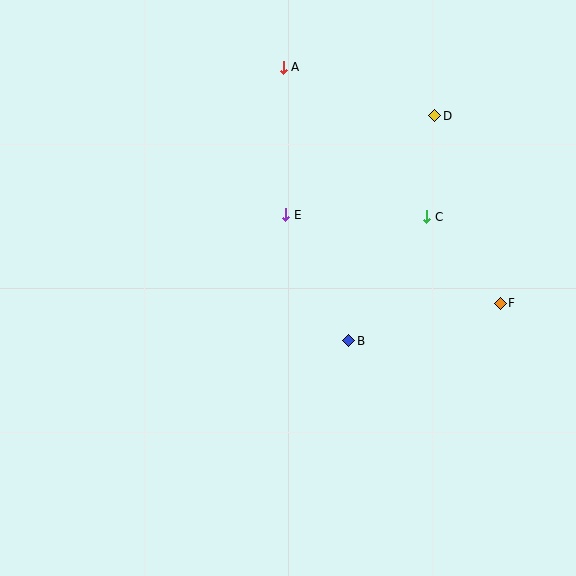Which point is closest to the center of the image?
Point E at (286, 215) is closest to the center.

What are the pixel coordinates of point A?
Point A is at (283, 67).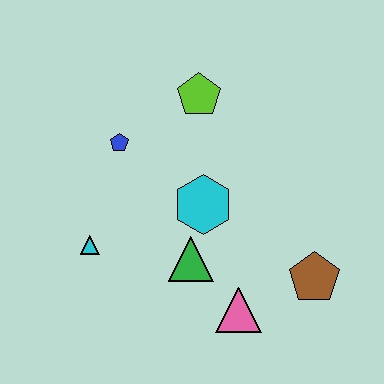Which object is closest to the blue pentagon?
The lime pentagon is closest to the blue pentagon.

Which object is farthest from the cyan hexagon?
The brown pentagon is farthest from the cyan hexagon.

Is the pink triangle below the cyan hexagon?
Yes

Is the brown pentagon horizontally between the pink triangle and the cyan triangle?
No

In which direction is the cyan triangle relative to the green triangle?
The cyan triangle is to the left of the green triangle.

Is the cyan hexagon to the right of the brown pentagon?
No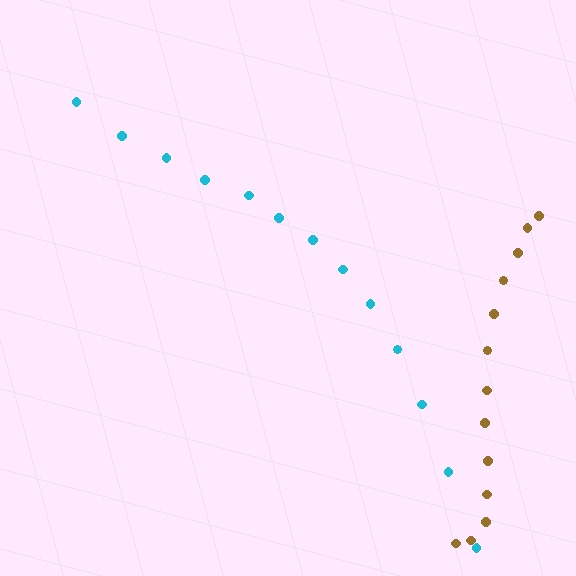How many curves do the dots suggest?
There are 2 distinct paths.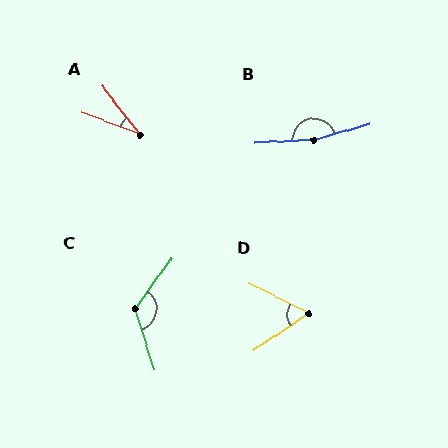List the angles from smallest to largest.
A (32°), D (61°), C (127°), B (167°).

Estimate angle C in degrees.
Approximately 127 degrees.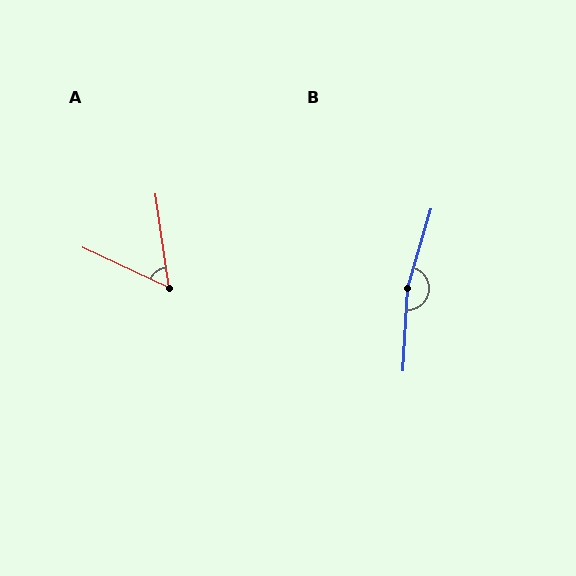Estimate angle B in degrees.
Approximately 166 degrees.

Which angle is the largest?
B, at approximately 166 degrees.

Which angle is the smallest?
A, at approximately 56 degrees.